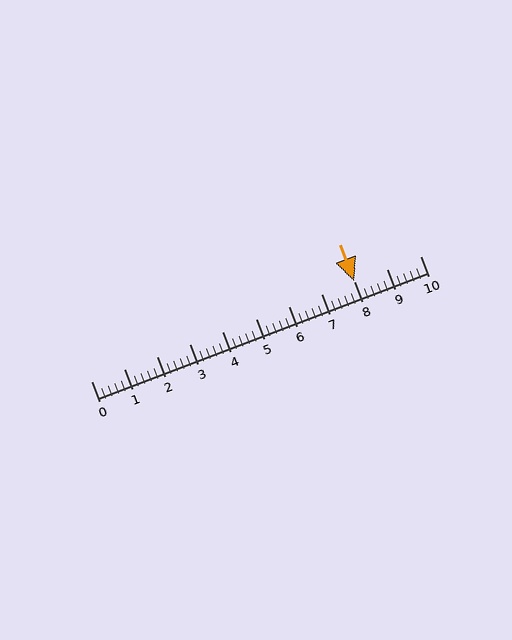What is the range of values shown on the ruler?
The ruler shows values from 0 to 10.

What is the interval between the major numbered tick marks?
The major tick marks are spaced 1 units apart.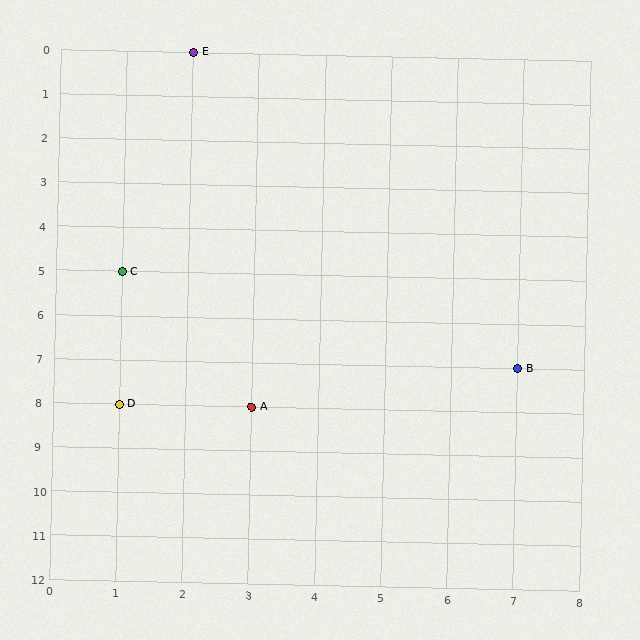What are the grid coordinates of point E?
Point E is at grid coordinates (2, 0).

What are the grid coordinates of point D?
Point D is at grid coordinates (1, 8).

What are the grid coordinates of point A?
Point A is at grid coordinates (3, 8).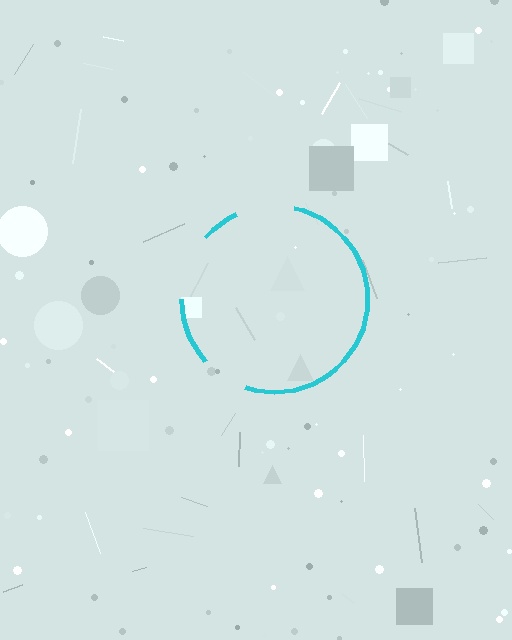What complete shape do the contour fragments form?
The contour fragments form a circle.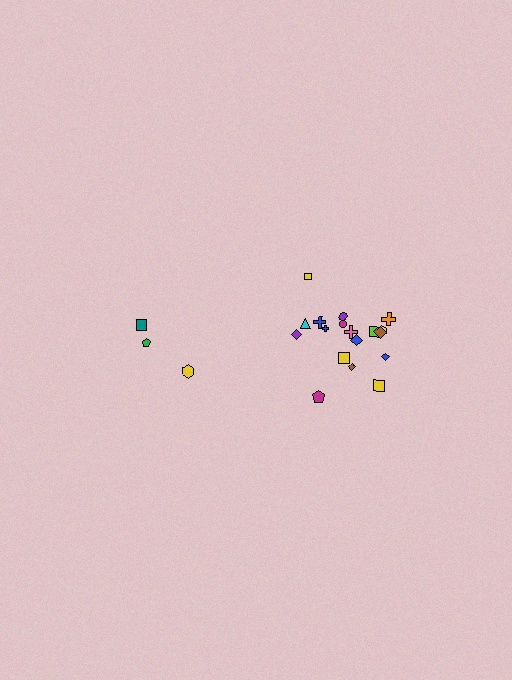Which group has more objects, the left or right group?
The right group.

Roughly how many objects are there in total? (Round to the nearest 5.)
Roughly 20 objects in total.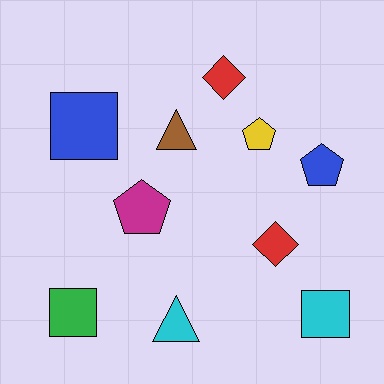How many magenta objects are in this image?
There is 1 magenta object.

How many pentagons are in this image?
There are 3 pentagons.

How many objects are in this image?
There are 10 objects.